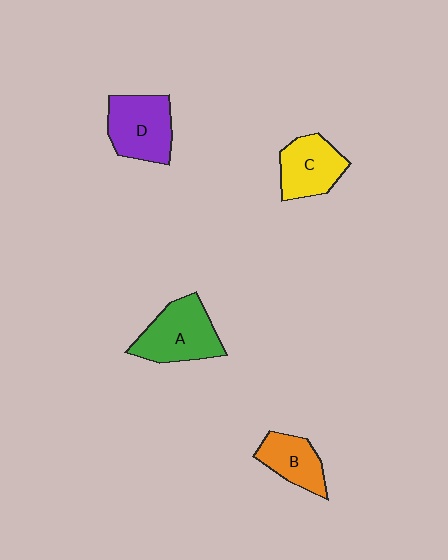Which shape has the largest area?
Shape A (green).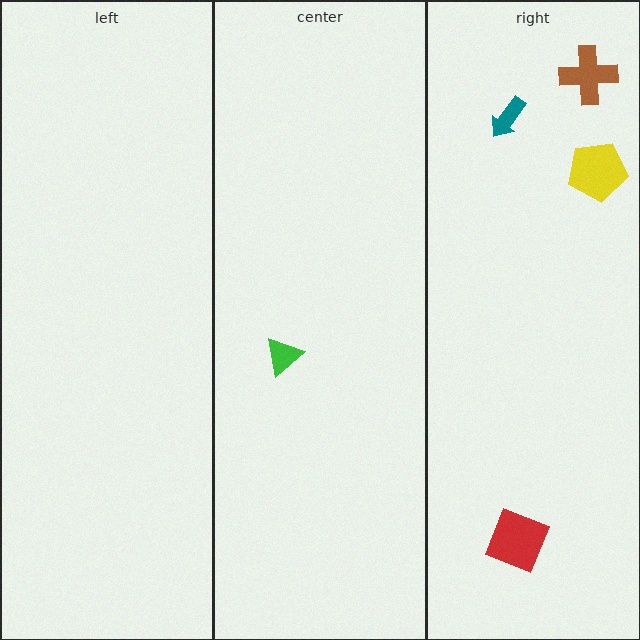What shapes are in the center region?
The green triangle.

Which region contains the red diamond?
The right region.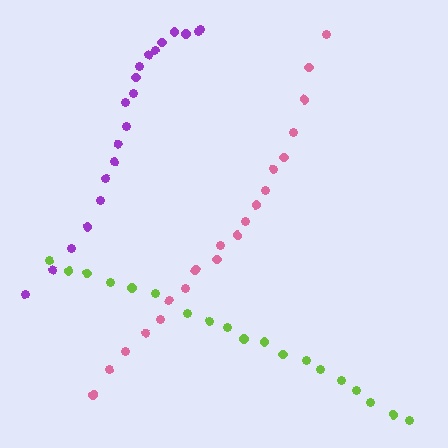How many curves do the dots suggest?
There are 3 distinct paths.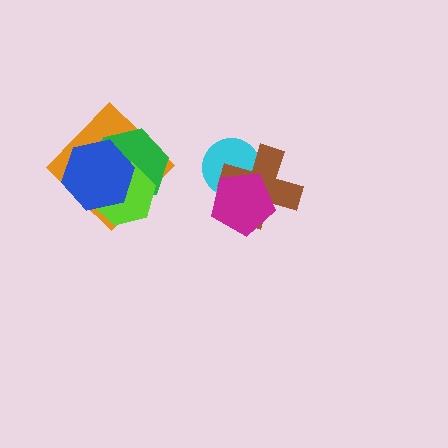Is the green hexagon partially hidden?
Yes, it is partially covered by another shape.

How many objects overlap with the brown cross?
2 objects overlap with the brown cross.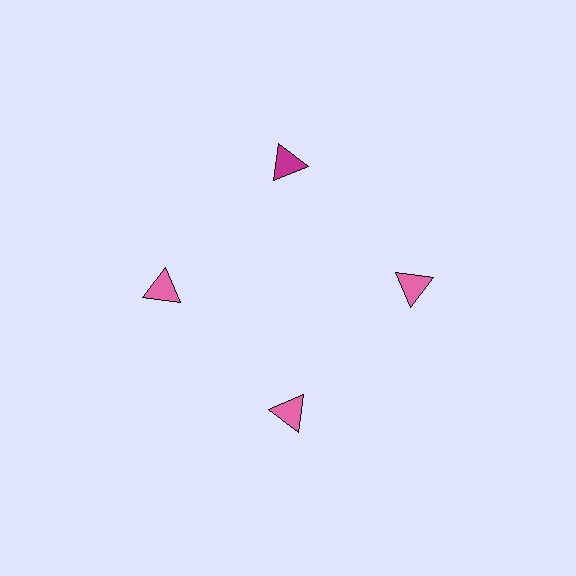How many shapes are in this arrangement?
There are 4 shapes arranged in a ring pattern.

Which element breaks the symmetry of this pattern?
The magenta triangle at roughly the 12 o'clock position breaks the symmetry. All other shapes are pink triangles.